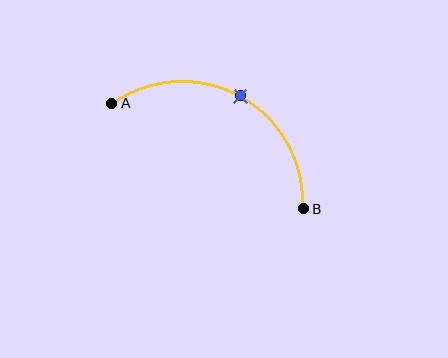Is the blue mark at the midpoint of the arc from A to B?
Yes. The blue mark lies on the arc at equal arc-length from both A and B — it is the arc midpoint.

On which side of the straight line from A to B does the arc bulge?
The arc bulges above the straight line connecting A and B.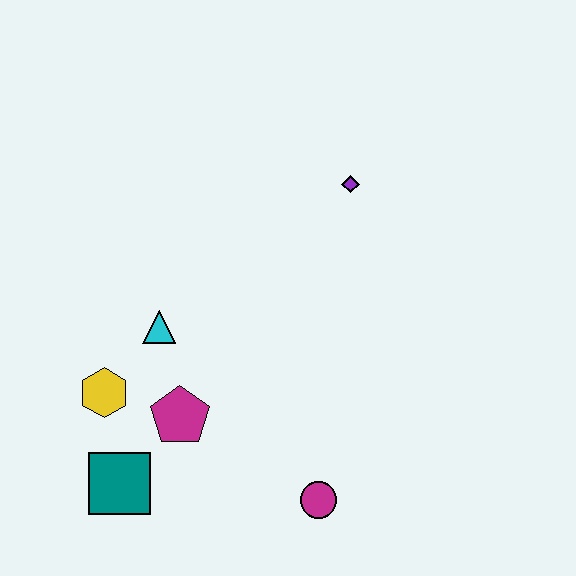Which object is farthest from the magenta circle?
The purple diamond is farthest from the magenta circle.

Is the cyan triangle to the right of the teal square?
Yes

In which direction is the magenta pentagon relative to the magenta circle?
The magenta pentagon is to the left of the magenta circle.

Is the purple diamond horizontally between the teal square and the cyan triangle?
No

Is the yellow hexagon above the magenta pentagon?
Yes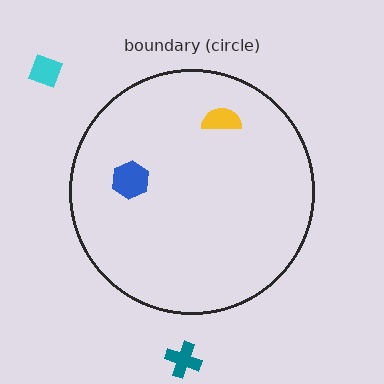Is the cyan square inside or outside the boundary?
Outside.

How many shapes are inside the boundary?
2 inside, 2 outside.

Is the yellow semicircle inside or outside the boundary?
Inside.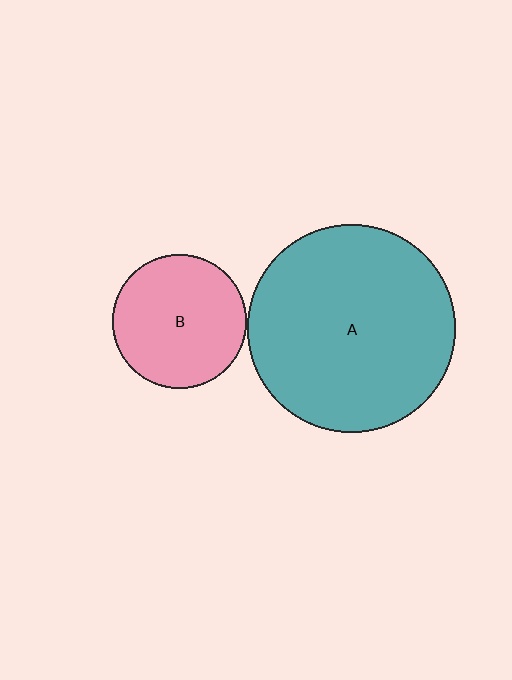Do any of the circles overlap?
No, none of the circles overlap.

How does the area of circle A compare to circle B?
Approximately 2.4 times.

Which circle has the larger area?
Circle A (teal).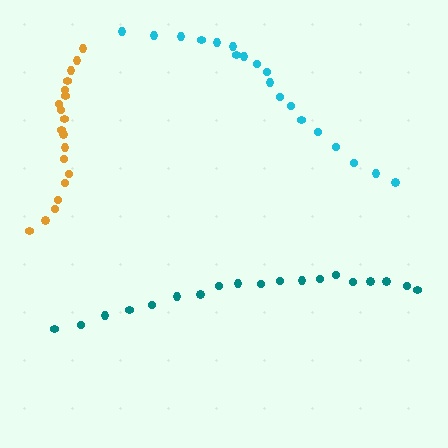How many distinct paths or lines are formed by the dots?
There are 3 distinct paths.